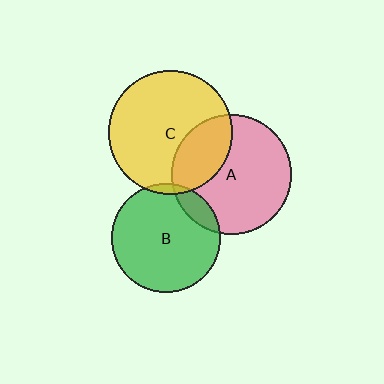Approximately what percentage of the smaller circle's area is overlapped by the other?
Approximately 10%.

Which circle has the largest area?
Circle C (yellow).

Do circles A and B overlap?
Yes.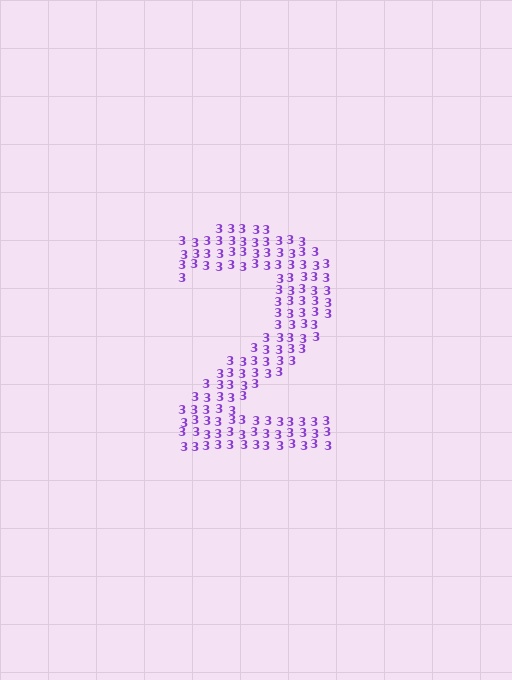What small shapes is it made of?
It is made of small digit 3's.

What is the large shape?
The large shape is the digit 2.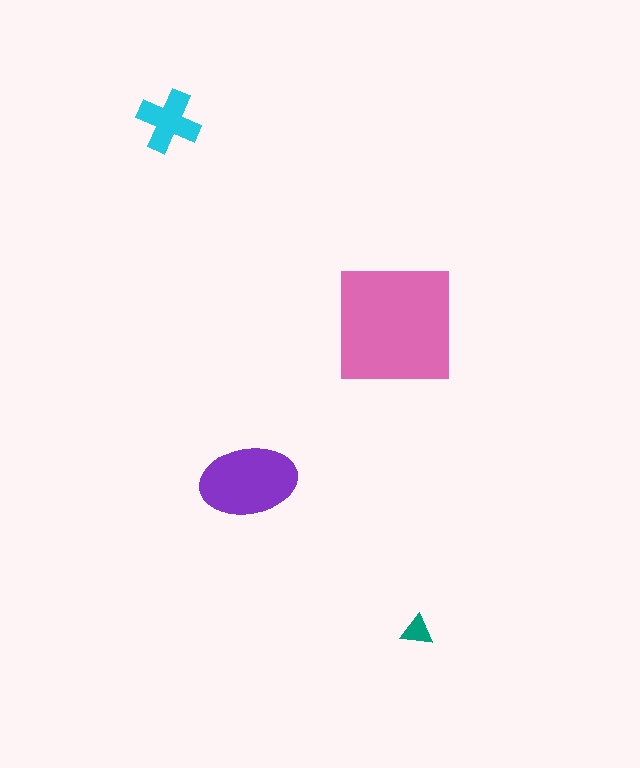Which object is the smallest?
The teal triangle.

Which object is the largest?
The pink square.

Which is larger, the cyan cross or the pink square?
The pink square.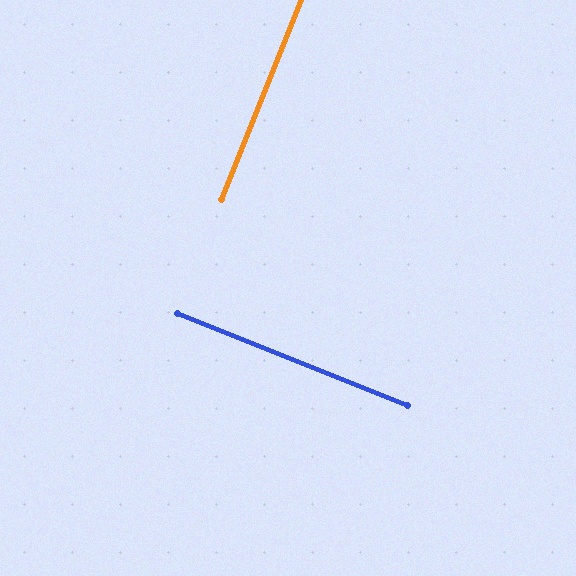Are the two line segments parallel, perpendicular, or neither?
Perpendicular — they meet at approximately 90°.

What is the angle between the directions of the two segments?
Approximately 90 degrees.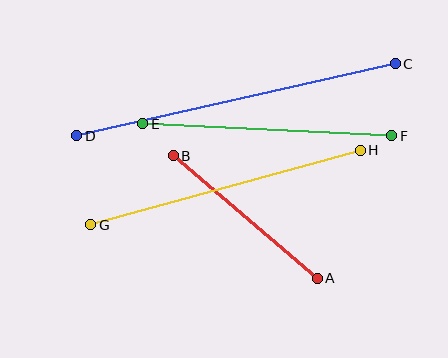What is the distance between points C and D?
The distance is approximately 326 pixels.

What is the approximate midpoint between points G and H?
The midpoint is at approximately (225, 188) pixels.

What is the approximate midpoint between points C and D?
The midpoint is at approximately (236, 100) pixels.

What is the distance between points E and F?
The distance is approximately 249 pixels.